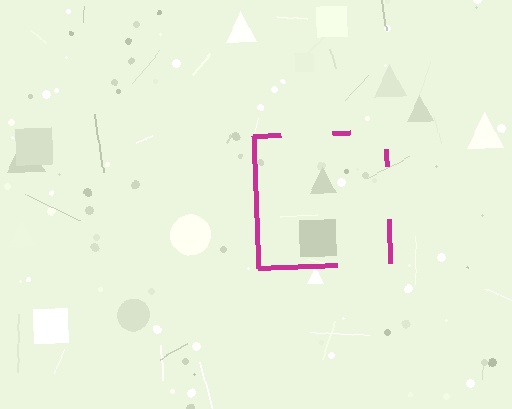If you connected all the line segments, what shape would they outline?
They would outline a square.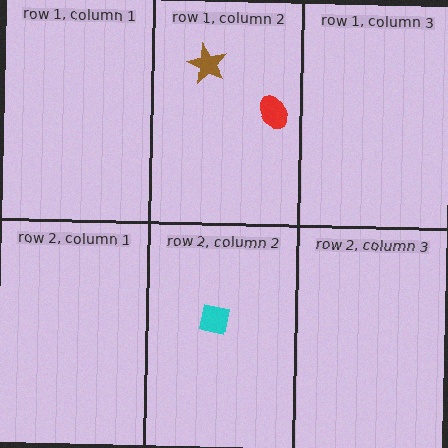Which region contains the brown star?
The row 1, column 2 region.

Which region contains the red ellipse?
The row 1, column 2 region.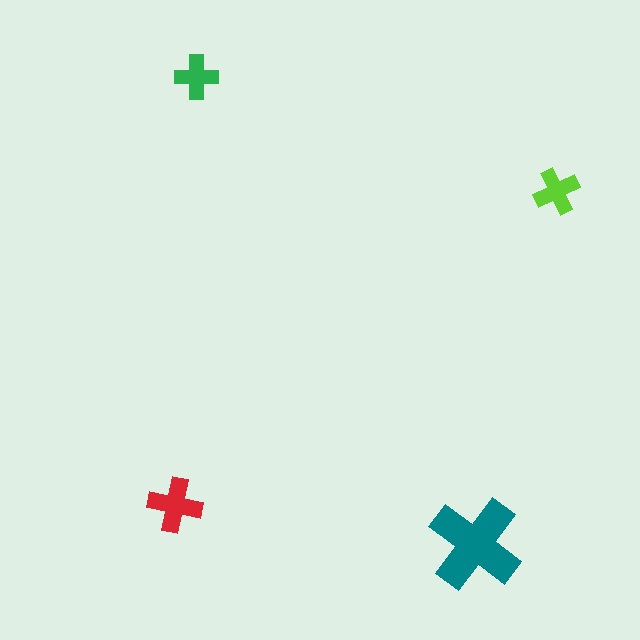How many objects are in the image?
There are 4 objects in the image.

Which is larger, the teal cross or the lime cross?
The teal one.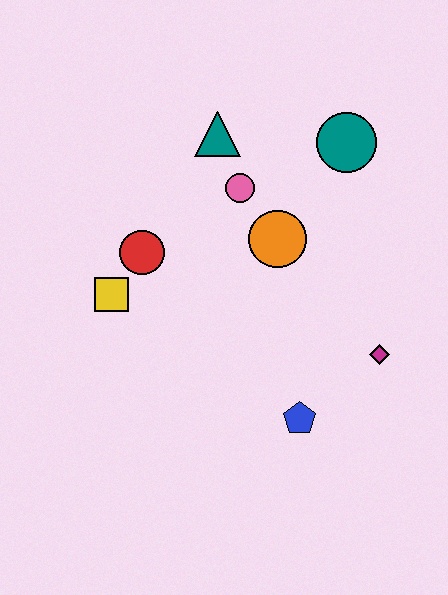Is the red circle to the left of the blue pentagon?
Yes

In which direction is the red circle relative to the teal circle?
The red circle is to the left of the teal circle.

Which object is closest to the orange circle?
The pink circle is closest to the orange circle.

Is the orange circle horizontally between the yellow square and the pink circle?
No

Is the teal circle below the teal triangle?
Yes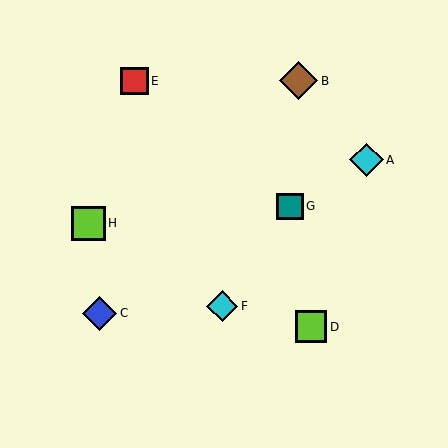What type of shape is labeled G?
Shape G is a teal square.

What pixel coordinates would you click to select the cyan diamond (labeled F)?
Click at (222, 306) to select the cyan diamond F.